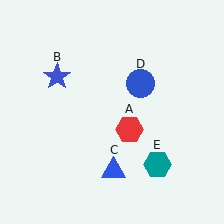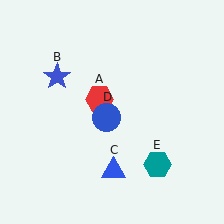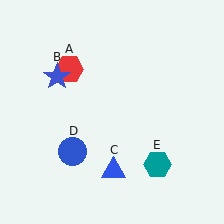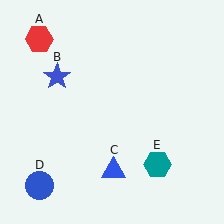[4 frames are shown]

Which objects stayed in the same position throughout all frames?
Blue star (object B) and blue triangle (object C) and teal hexagon (object E) remained stationary.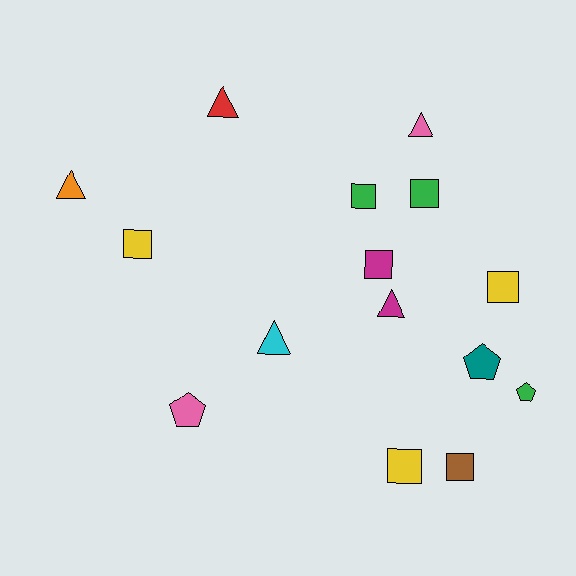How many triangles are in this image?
There are 5 triangles.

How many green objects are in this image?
There are 3 green objects.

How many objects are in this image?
There are 15 objects.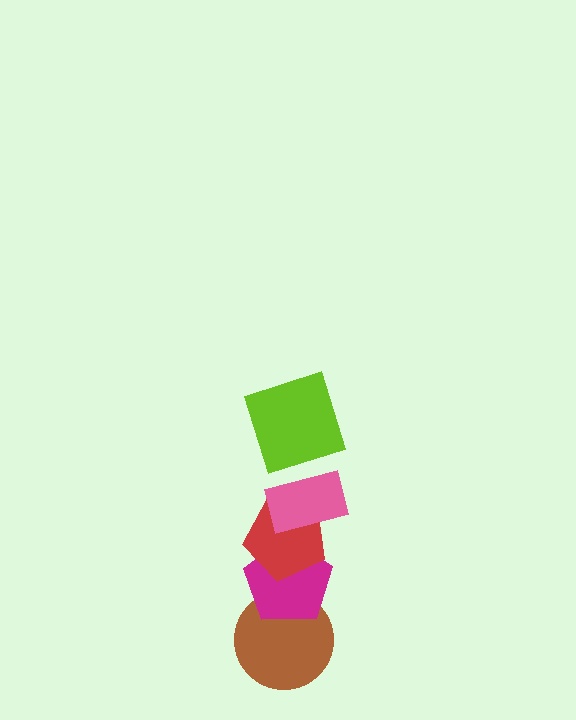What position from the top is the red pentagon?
The red pentagon is 3rd from the top.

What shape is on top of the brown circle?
The magenta pentagon is on top of the brown circle.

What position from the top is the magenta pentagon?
The magenta pentagon is 4th from the top.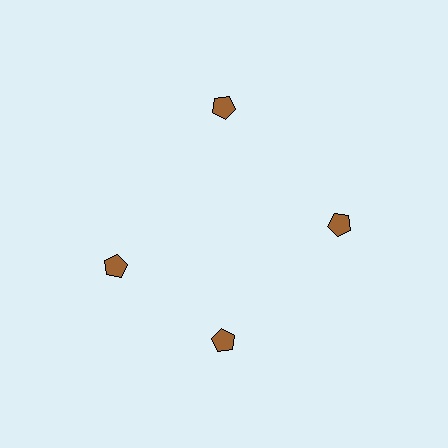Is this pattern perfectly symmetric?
No. The 4 brown pentagons are arranged in a ring, but one element near the 9 o'clock position is rotated out of alignment along the ring, breaking the 4-fold rotational symmetry.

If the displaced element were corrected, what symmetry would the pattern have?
It would have 4-fold rotational symmetry — the pattern would map onto itself every 90 degrees.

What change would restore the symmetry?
The symmetry would be restored by rotating it back into even spacing with its neighbors so that all 4 pentagons sit at equal angles and equal distance from the center.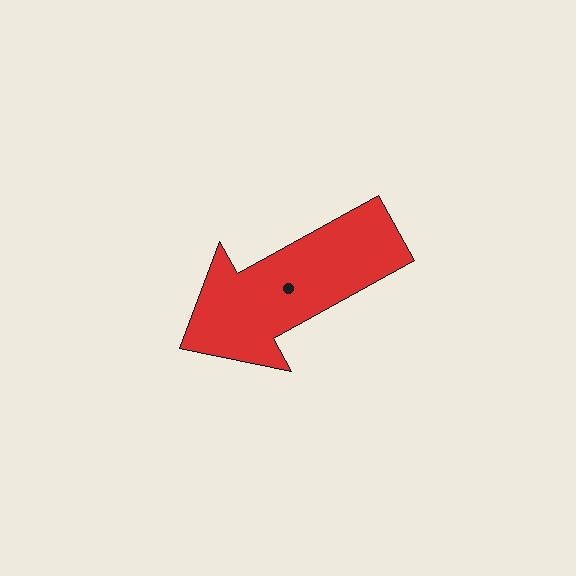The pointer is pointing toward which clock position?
Roughly 8 o'clock.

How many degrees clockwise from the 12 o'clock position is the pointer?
Approximately 241 degrees.